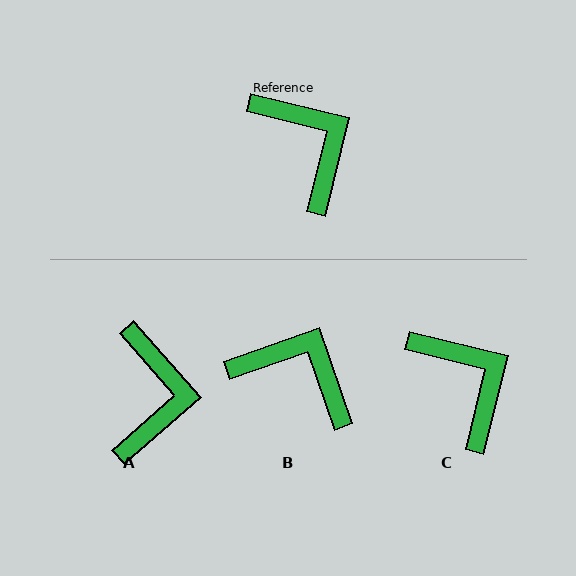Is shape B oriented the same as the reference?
No, it is off by about 33 degrees.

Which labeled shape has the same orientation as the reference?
C.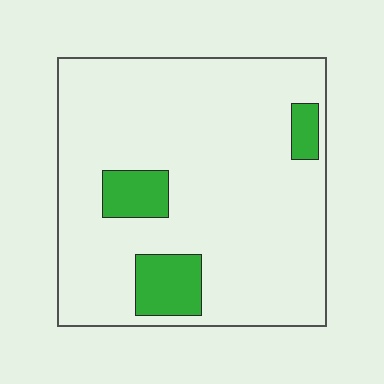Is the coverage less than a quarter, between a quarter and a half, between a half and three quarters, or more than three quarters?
Less than a quarter.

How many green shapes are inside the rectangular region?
3.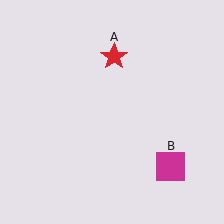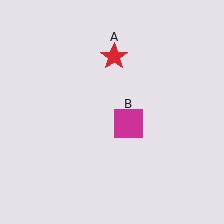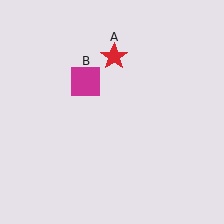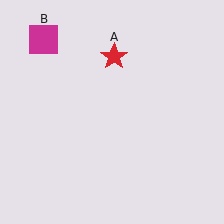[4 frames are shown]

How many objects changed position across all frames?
1 object changed position: magenta square (object B).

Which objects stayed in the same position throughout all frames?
Red star (object A) remained stationary.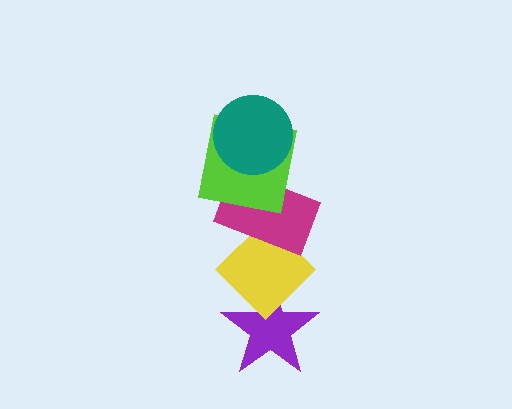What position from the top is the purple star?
The purple star is 5th from the top.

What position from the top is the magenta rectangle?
The magenta rectangle is 3rd from the top.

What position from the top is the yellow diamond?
The yellow diamond is 4th from the top.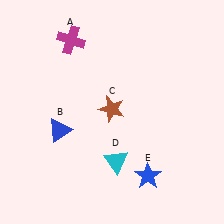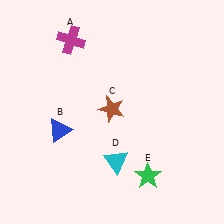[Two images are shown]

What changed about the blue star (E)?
In Image 1, E is blue. In Image 2, it changed to green.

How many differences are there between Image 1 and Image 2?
There is 1 difference between the two images.